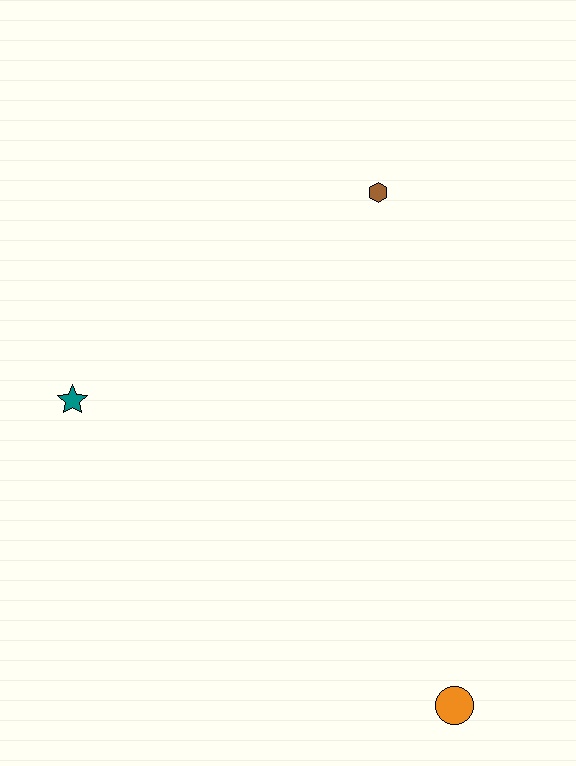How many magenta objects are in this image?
There are no magenta objects.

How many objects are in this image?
There are 3 objects.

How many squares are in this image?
There are no squares.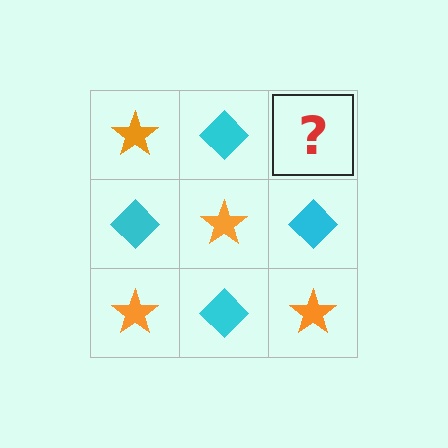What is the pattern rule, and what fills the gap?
The rule is that it alternates orange star and cyan diamond in a checkerboard pattern. The gap should be filled with an orange star.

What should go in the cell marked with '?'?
The missing cell should contain an orange star.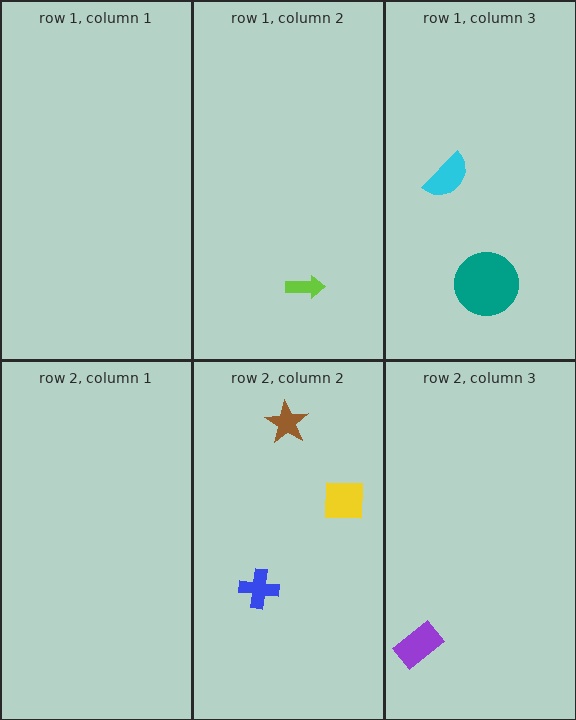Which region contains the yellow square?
The row 2, column 2 region.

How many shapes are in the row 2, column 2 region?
3.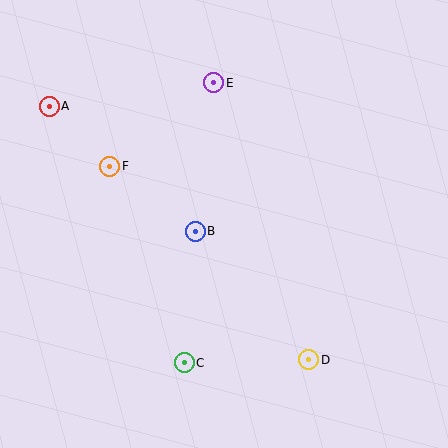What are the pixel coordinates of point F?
Point F is at (110, 166).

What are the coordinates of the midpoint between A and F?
The midpoint between A and F is at (79, 136).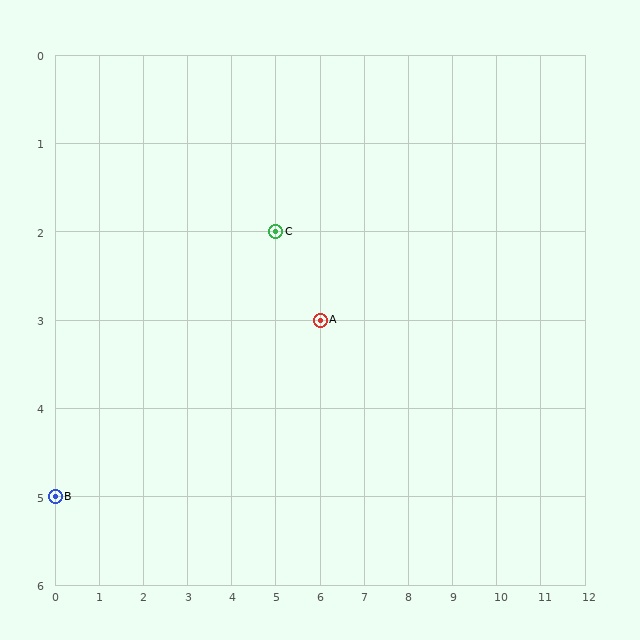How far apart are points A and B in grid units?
Points A and B are 6 columns and 2 rows apart (about 6.3 grid units diagonally).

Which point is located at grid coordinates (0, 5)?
Point B is at (0, 5).